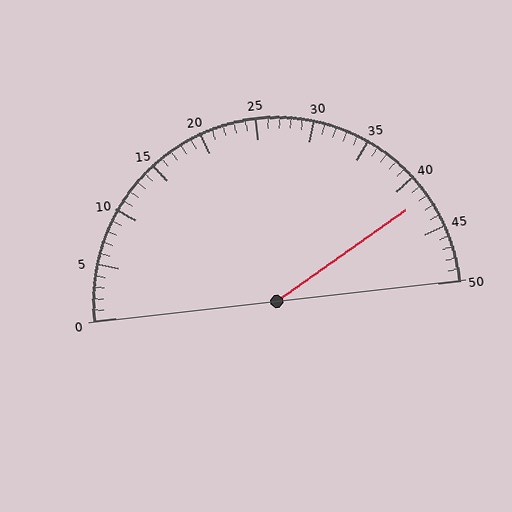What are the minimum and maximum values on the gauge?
The gauge ranges from 0 to 50.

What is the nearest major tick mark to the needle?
The nearest major tick mark is 40.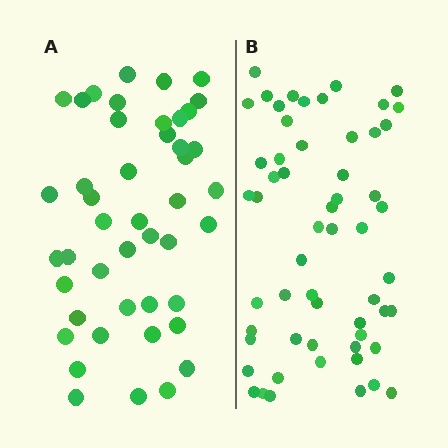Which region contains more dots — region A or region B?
Region B (the right region) has more dots.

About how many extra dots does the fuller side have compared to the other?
Region B has roughly 12 or so more dots than region A.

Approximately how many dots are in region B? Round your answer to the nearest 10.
About 60 dots. (The exact count is 57, which rounds to 60.)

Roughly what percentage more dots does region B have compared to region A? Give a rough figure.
About 25% more.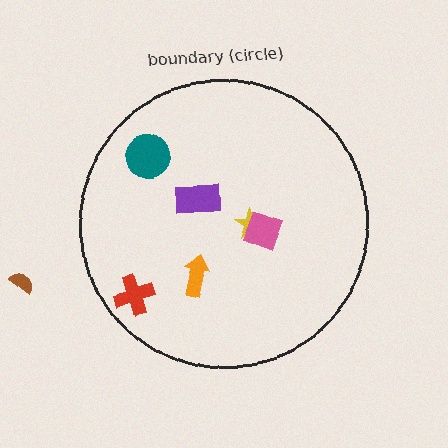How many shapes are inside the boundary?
6 inside, 1 outside.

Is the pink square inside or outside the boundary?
Inside.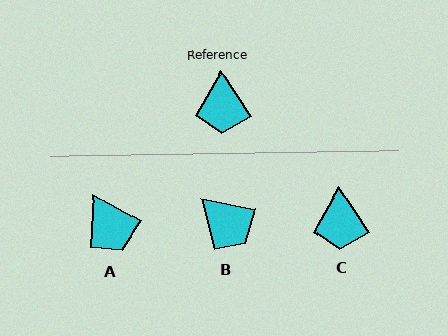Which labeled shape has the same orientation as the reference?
C.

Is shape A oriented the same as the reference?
No, it is off by about 28 degrees.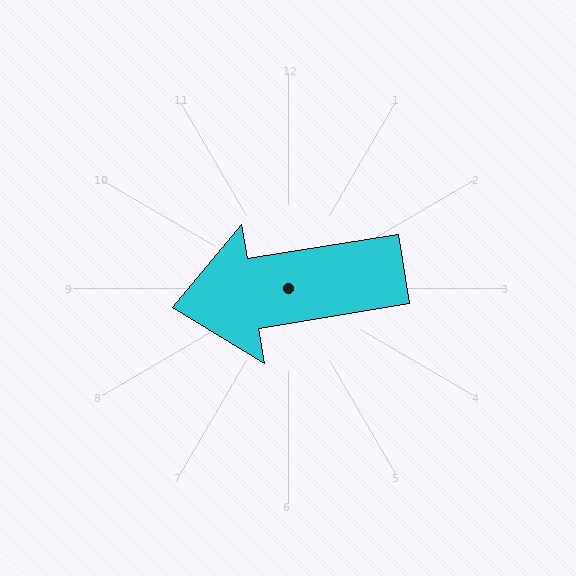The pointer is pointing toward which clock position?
Roughly 9 o'clock.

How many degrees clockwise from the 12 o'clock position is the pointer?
Approximately 261 degrees.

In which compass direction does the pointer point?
West.